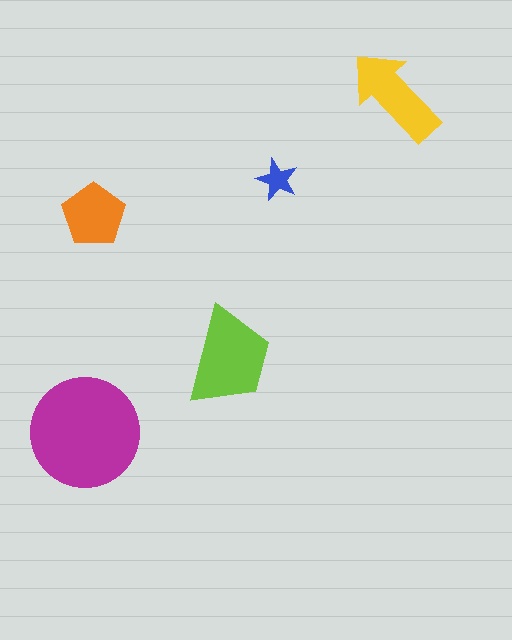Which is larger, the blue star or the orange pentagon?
The orange pentagon.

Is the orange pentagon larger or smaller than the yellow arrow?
Smaller.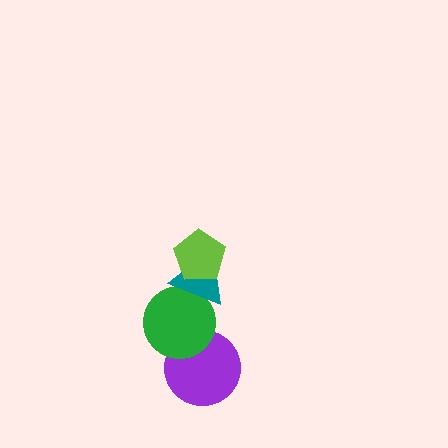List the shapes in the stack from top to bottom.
From top to bottom: the lime pentagon, the teal triangle, the green circle, the purple circle.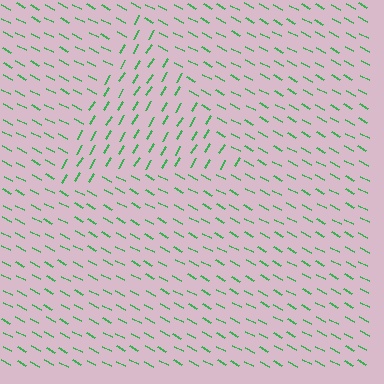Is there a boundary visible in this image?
Yes, there is a texture boundary formed by a change in line orientation.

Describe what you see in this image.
The image is filled with small green line segments. A triangle region in the image has lines oriented differently from the surrounding lines, creating a visible texture boundary.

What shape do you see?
I see a triangle.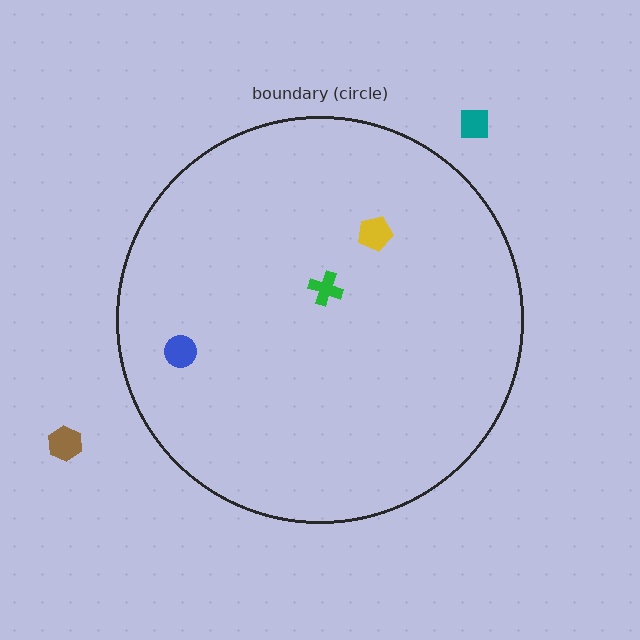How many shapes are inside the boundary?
3 inside, 2 outside.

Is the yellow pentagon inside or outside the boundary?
Inside.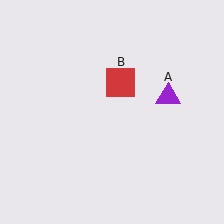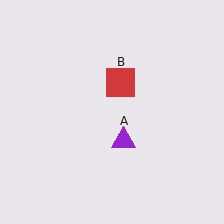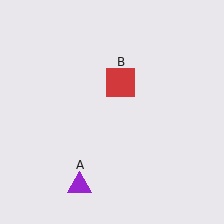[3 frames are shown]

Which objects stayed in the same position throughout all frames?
Red square (object B) remained stationary.